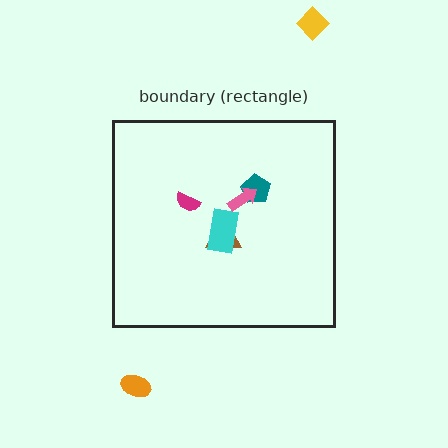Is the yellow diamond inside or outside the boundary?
Outside.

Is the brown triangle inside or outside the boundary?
Inside.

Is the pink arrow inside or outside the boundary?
Inside.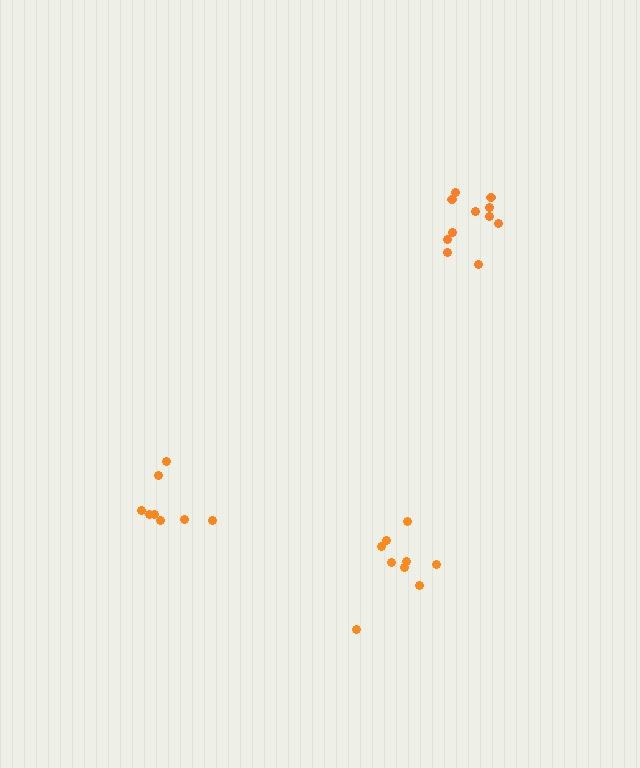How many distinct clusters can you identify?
There are 3 distinct clusters.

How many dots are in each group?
Group 1: 8 dots, Group 2: 11 dots, Group 3: 9 dots (28 total).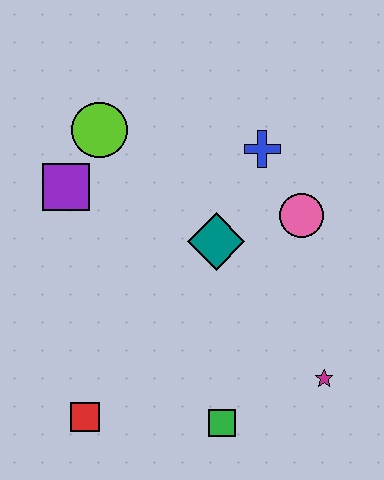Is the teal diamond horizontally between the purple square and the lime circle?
No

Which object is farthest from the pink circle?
The red square is farthest from the pink circle.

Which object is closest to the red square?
The green square is closest to the red square.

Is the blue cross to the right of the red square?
Yes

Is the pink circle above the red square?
Yes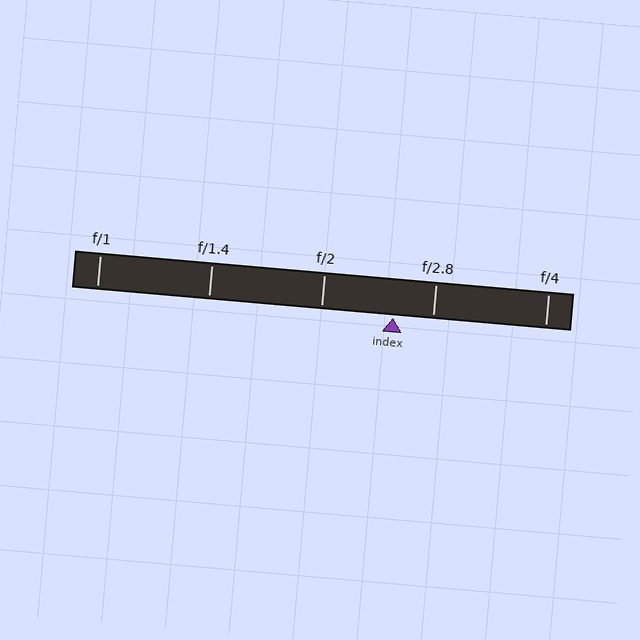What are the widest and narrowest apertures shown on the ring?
The widest aperture shown is f/1 and the narrowest is f/4.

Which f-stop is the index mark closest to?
The index mark is closest to f/2.8.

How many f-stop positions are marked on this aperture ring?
There are 5 f-stop positions marked.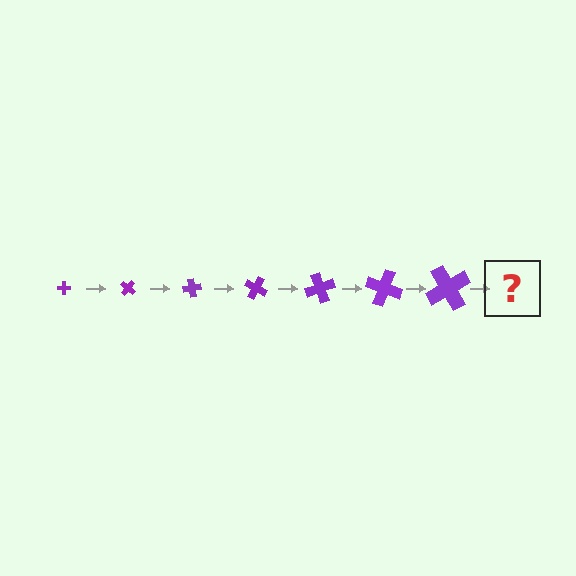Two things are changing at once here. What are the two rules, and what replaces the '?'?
The two rules are that the cross grows larger each step and it rotates 40 degrees each step. The '?' should be a cross, larger than the previous one and rotated 280 degrees from the start.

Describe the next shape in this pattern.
It should be a cross, larger than the previous one and rotated 280 degrees from the start.